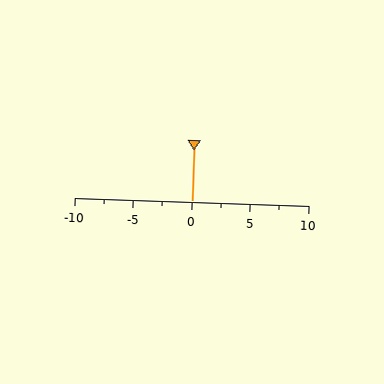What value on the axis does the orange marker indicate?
The marker indicates approximately 0.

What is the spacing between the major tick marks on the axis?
The major ticks are spaced 5 apart.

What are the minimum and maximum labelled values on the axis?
The axis runs from -10 to 10.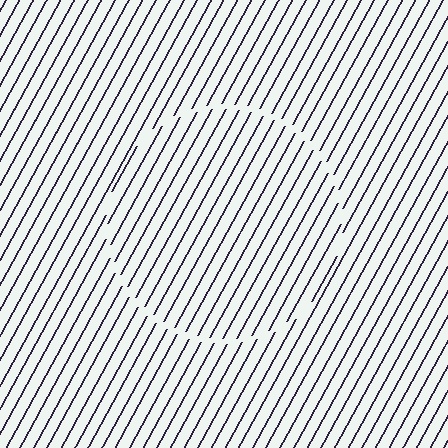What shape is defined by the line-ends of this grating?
An illusory circle. The interior of the shape contains the same grating, shifted by half a period — the contour is defined by the phase discontinuity where line-ends from the inner and outer gratings abut.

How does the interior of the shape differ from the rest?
The interior of the shape contains the same grating, shifted by half a period — the contour is defined by the phase discontinuity where line-ends from the inner and outer gratings abut.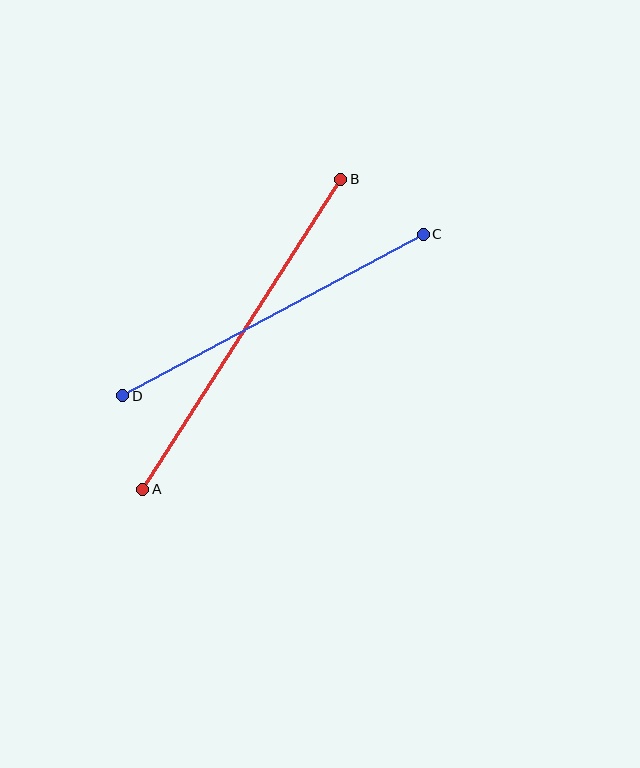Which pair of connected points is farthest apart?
Points A and B are farthest apart.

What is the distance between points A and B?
The distance is approximately 368 pixels.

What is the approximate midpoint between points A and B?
The midpoint is at approximately (242, 334) pixels.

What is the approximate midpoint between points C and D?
The midpoint is at approximately (273, 315) pixels.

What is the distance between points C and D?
The distance is approximately 341 pixels.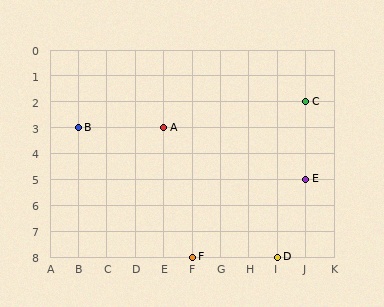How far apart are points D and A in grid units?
Points D and A are 4 columns and 5 rows apart (about 6.4 grid units diagonally).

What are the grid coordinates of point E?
Point E is at grid coordinates (J, 5).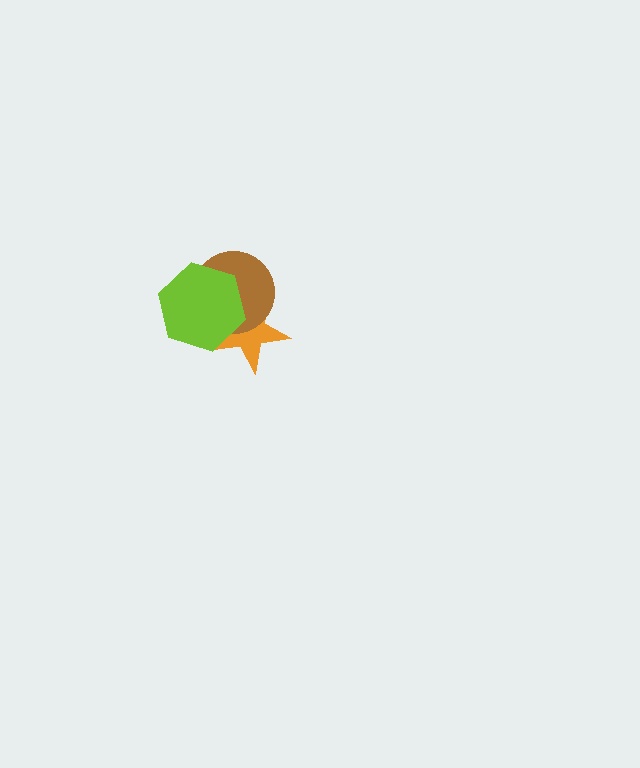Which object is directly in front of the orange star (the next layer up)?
The brown circle is directly in front of the orange star.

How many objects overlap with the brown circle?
2 objects overlap with the brown circle.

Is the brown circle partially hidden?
Yes, it is partially covered by another shape.